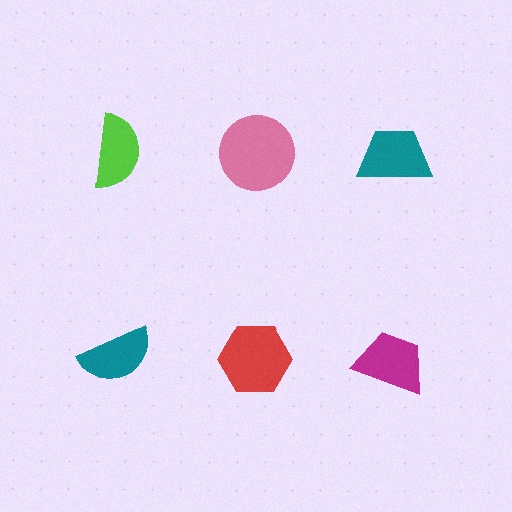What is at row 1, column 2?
A pink circle.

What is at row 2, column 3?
A magenta trapezoid.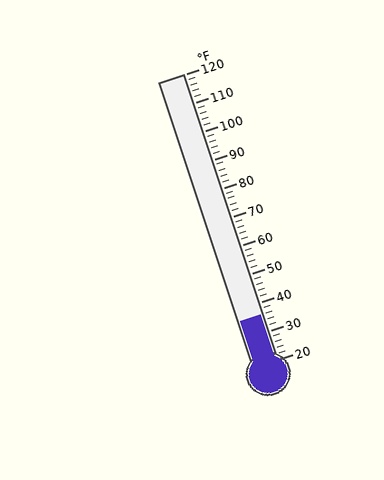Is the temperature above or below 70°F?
The temperature is below 70°F.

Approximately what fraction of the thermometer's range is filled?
The thermometer is filled to approximately 15% of its range.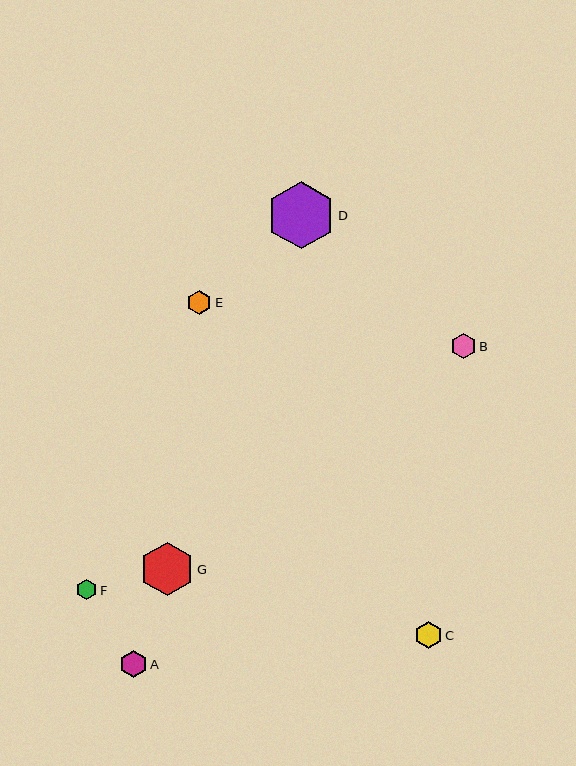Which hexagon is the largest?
Hexagon D is the largest with a size of approximately 67 pixels.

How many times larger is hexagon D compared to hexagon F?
Hexagon D is approximately 3.2 times the size of hexagon F.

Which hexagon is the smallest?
Hexagon F is the smallest with a size of approximately 21 pixels.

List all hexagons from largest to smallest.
From largest to smallest: D, G, C, A, B, E, F.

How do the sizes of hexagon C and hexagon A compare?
Hexagon C and hexagon A are approximately the same size.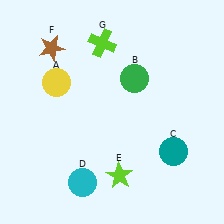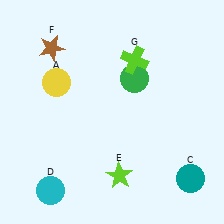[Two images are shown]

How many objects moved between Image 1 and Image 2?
3 objects moved between the two images.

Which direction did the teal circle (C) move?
The teal circle (C) moved down.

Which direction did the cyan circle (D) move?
The cyan circle (D) moved left.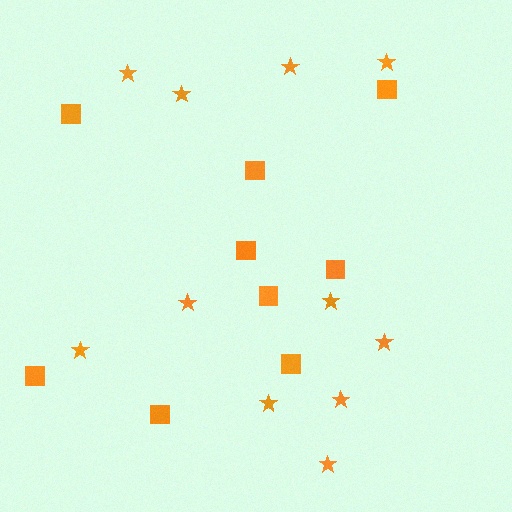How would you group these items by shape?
There are 2 groups: one group of squares (9) and one group of stars (11).